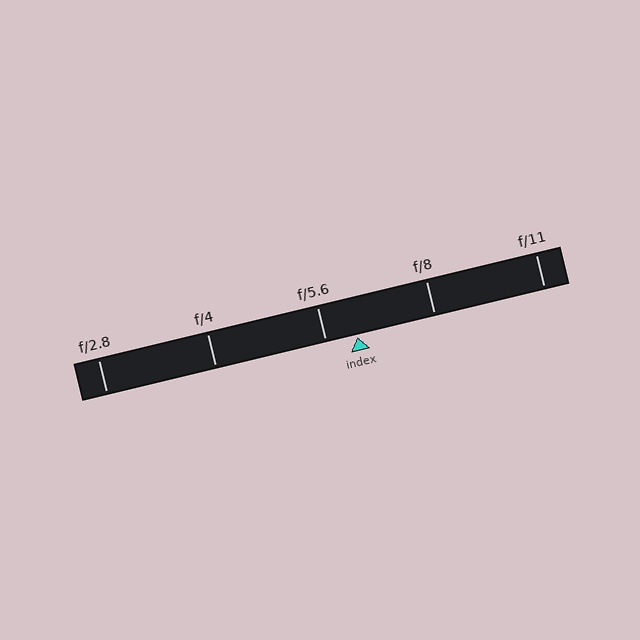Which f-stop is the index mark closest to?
The index mark is closest to f/5.6.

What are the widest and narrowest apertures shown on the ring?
The widest aperture shown is f/2.8 and the narrowest is f/11.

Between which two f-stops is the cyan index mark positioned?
The index mark is between f/5.6 and f/8.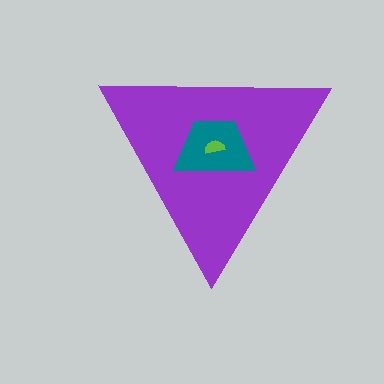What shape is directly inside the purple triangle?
The teal trapezoid.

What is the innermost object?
The lime semicircle.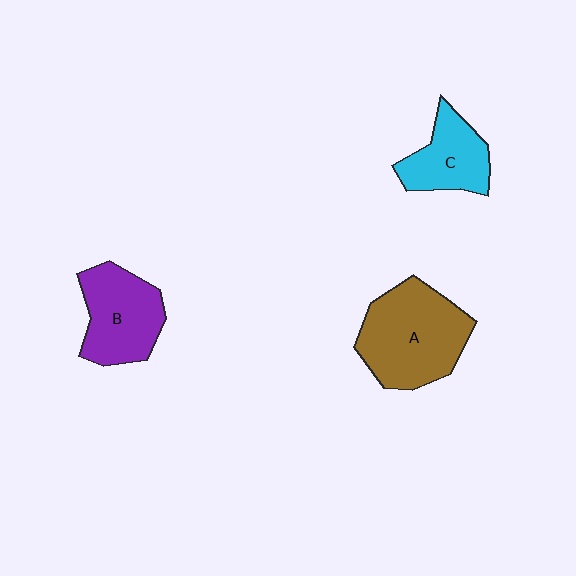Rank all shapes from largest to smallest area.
From largest to smallest: A (brown), B (purple), C (cyan).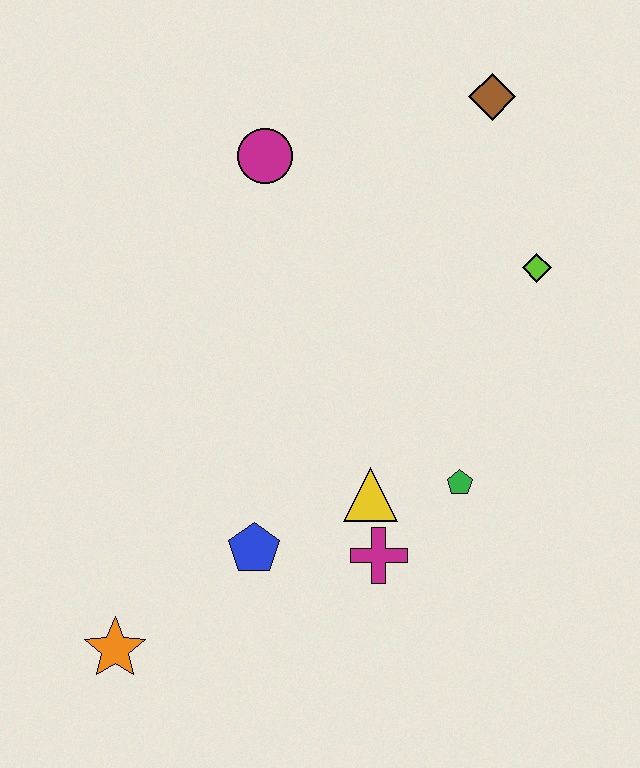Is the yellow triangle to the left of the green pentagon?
Yes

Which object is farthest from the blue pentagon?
The brown diamond is farthest from the blue pentagon.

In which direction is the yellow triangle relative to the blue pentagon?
The yellow triangle is to the right of the blue pentagon.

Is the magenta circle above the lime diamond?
Yes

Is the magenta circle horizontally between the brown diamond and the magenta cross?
No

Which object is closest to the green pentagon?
The yellow triangle is closest to the green pentagon.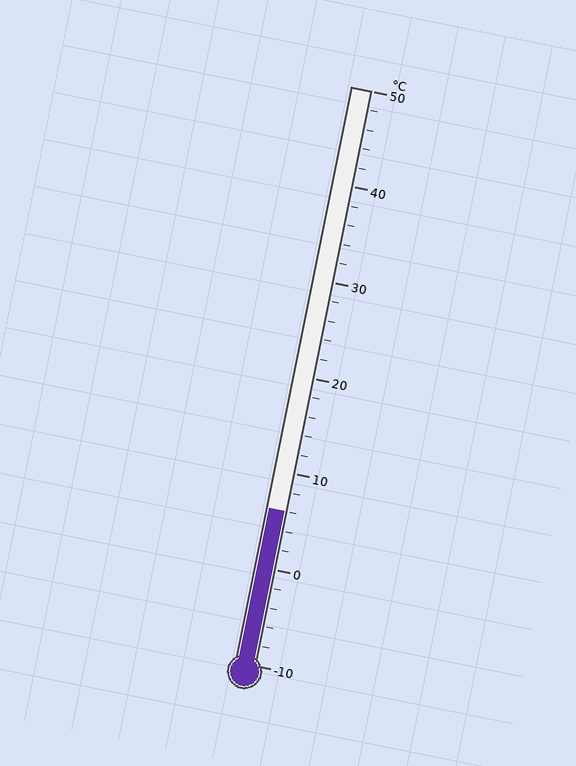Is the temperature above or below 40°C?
The temperature is below 40°C.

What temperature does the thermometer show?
The thermometer shows approximately 6°C.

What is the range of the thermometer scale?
The thermometer scale ranges from -10°C to 50°C.